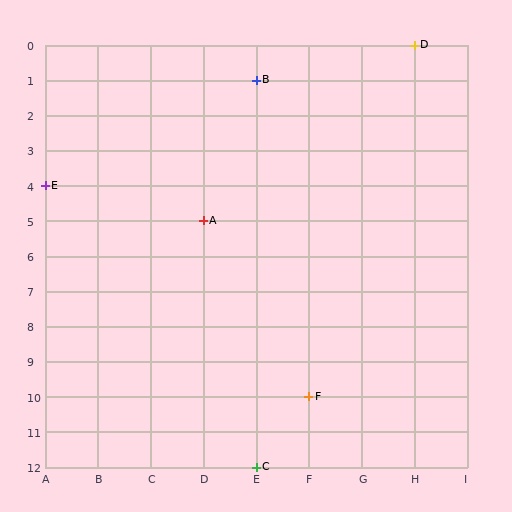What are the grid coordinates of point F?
Point F is at grid coordinates (F, 10).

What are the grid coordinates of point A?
Point A is at grid coordinates (D, 5).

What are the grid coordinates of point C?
Point C is at grid coordinates (E, 12).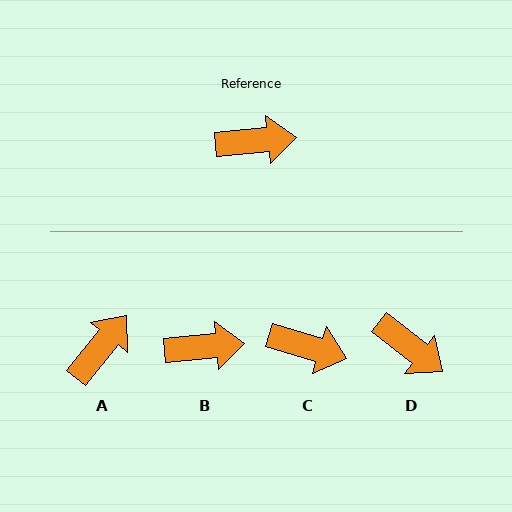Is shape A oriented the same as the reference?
No, it is off by about 46 degrees.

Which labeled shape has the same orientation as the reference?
B.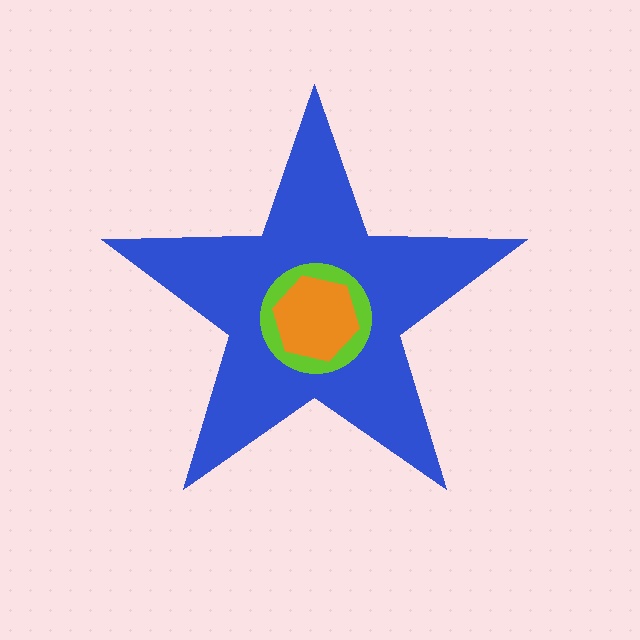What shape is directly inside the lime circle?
The orange hexagon.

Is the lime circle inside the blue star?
Yes.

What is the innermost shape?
The orange hexagon.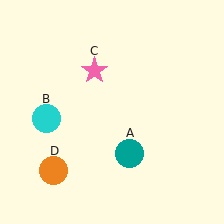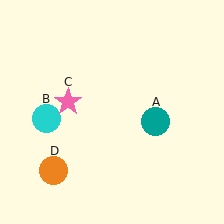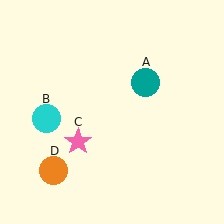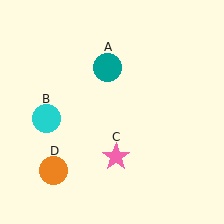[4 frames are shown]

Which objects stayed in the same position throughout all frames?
Cyan circle (object B) and orange circle (object D) remained stationary.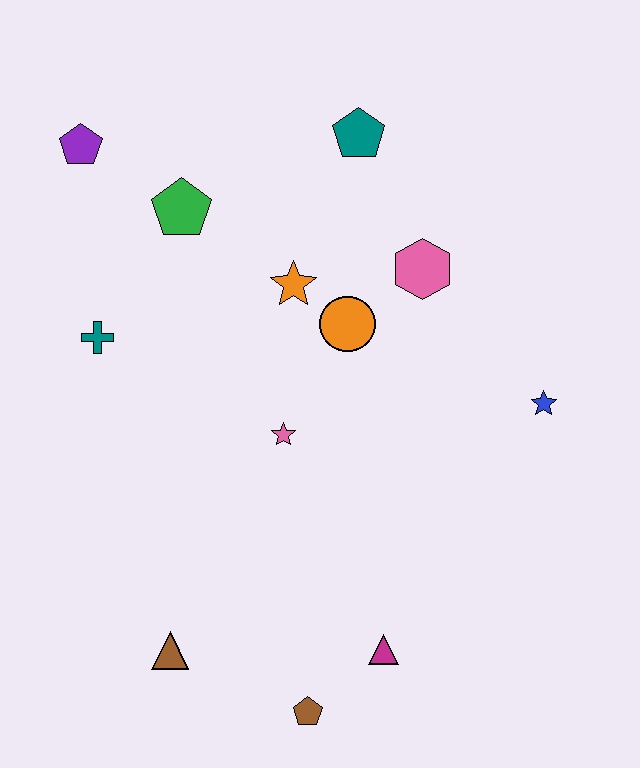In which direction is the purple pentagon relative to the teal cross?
The purple pentagon is above the teal cross.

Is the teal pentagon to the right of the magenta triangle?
No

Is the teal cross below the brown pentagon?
No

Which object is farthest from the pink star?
The purple pentagon is farthest from the pink star.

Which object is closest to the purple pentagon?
The green pentagon is closest to the purple pentagon.